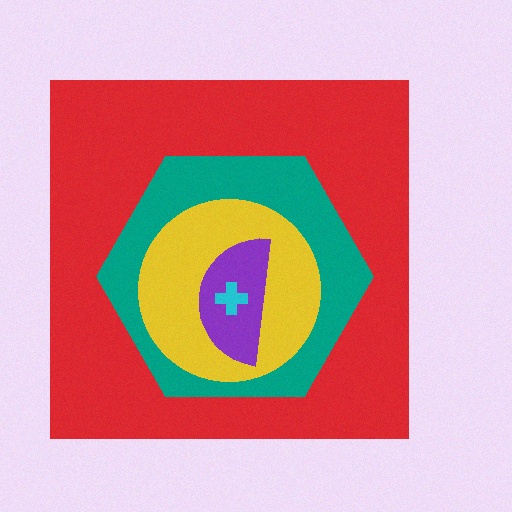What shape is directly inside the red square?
The teal hexagon.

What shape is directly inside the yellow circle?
The purple semicircle.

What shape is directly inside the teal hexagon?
The yellow circle.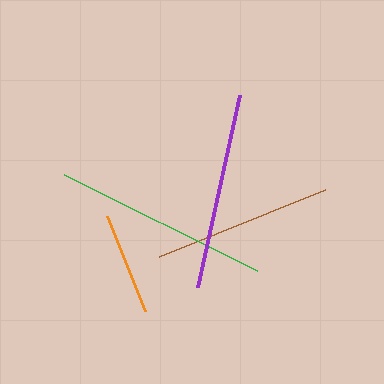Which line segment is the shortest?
The orange line is the shortest at approximately 102 pixels.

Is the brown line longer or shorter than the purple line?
The purple line is longer than the brown line.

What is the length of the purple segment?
The purple segment is approximately 196 pixels long.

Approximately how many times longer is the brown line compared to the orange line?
The brown line is approximately 1.8 times the length of the orange line.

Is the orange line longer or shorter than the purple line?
The purple line is longer than the orange line.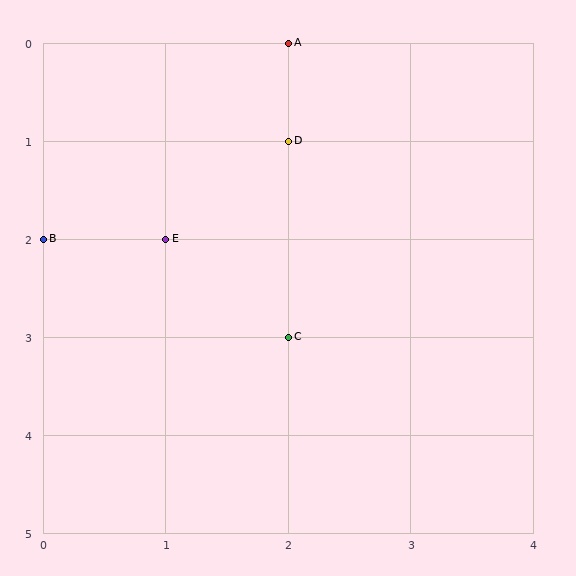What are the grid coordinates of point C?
Point C is at grid coordinates (2, 3).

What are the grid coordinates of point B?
Point B is at grid coordinates (0, 2).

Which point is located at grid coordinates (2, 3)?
Point C is at (2, 3).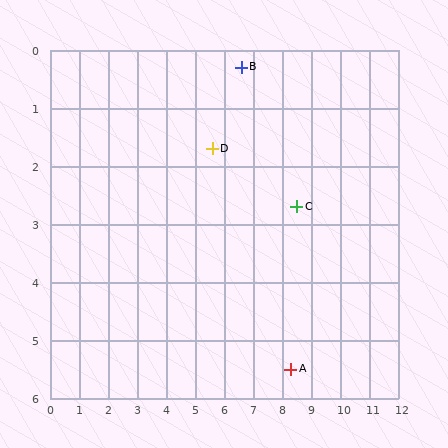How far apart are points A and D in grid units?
Points A and D are about 4.7 grid units apart.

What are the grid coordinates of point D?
Point D is at approximately (5.6, 1.7).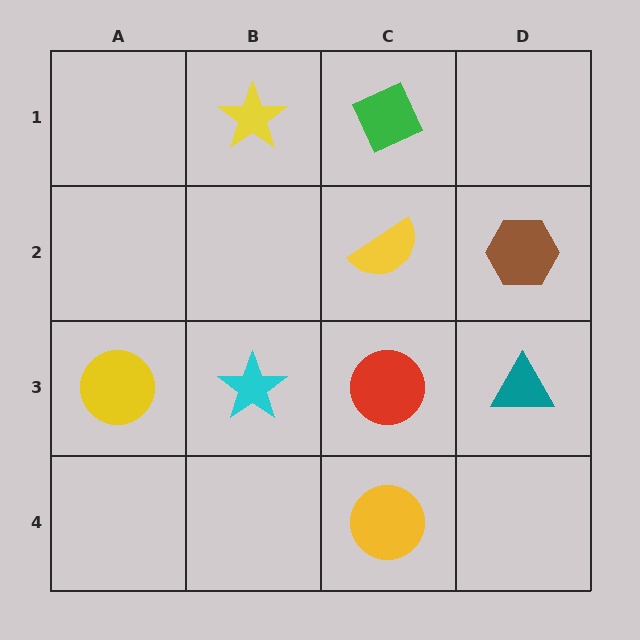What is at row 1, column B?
A yellow star.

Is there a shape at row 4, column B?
No, that cell is empty.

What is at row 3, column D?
A teal triangle.